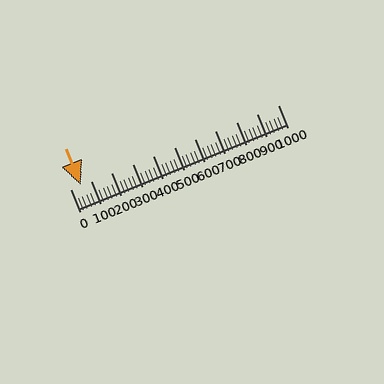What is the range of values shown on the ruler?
The ruler shows values from 0 to 1000.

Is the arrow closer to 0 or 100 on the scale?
The arrow is closer to 100.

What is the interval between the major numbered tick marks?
The major tick marks are spaced 100 units apart.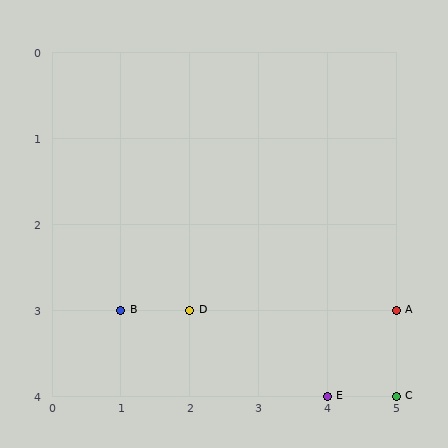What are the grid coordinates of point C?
Point C is at grid coordinates (5, 4).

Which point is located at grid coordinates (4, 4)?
Point E is at (4, 4).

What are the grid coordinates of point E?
Point E is at grid coordinates (4, 4).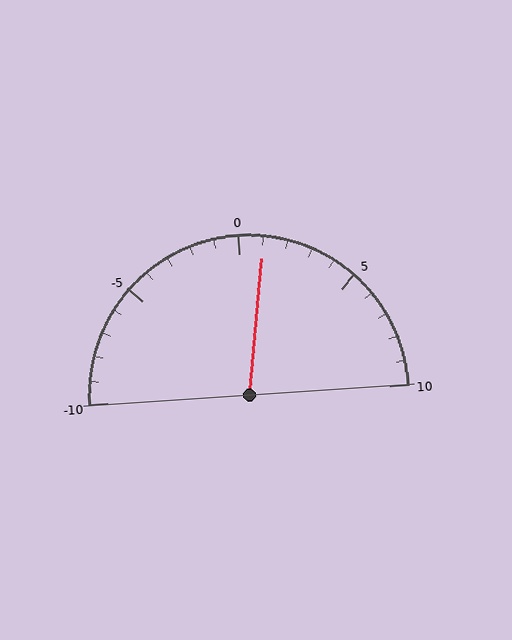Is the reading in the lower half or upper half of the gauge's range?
The reading is in the upper half of the range (-10 to 10).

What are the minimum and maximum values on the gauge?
The gauge ranges from -10 to 10.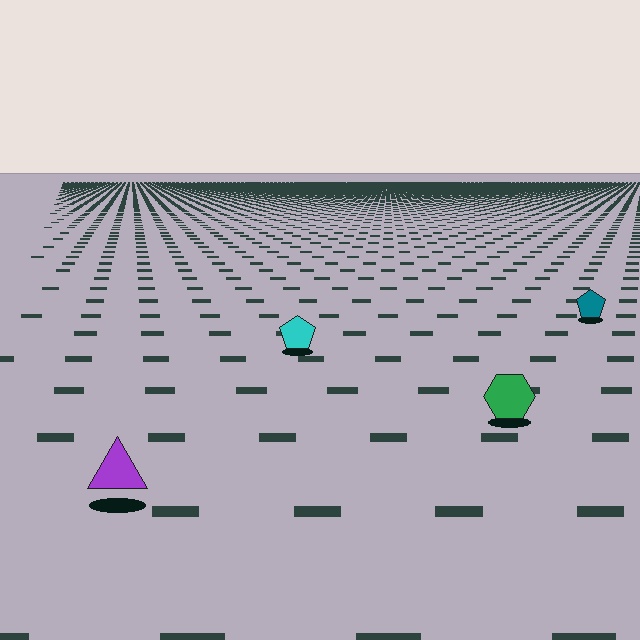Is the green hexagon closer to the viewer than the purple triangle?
No. The purple triangle is closer — you can tell from the texture gradient: the ground texture is coarser near it.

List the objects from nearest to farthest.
From nearest to farthest: the purple triangle, the green hexagon, the cyan pentagon, the teal pentagon.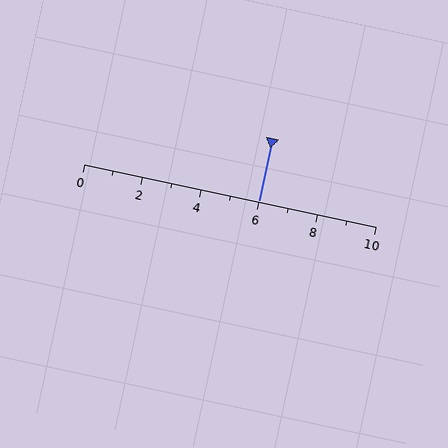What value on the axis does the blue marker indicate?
The marker indicates approximately 6.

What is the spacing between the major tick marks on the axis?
The major ticks are spaced 2 apart.